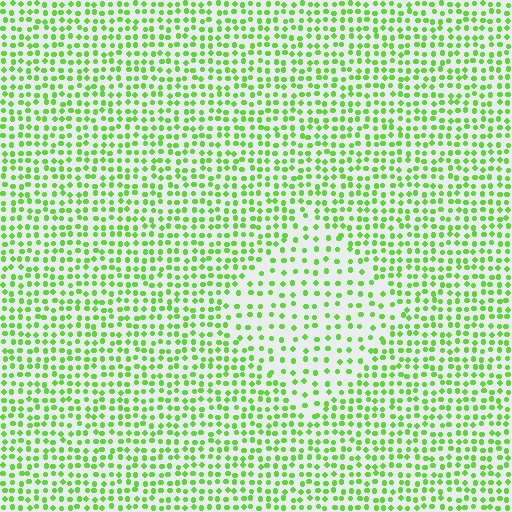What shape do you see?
I see a diamond.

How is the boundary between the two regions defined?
The boundary is defined by a change in element density (approximately 1.8x ratio). All elements are the same color, size, and shape.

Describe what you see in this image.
The image contains small lime elements arranged at two different densities. A diamond-shaped region is visible where the elements are less densely packed than the surrounding area.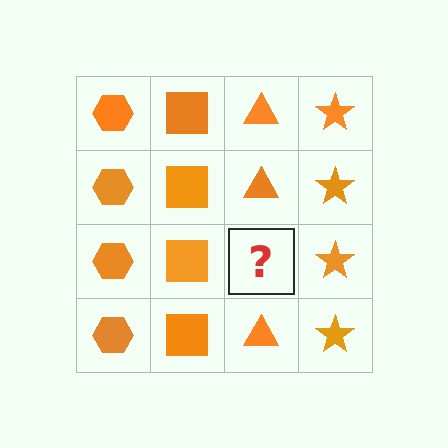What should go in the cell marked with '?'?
The missing cell should contain an orange triangle.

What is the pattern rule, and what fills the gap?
The rule is that each column has a consistent shape. The gap should be filled with an orange triangle.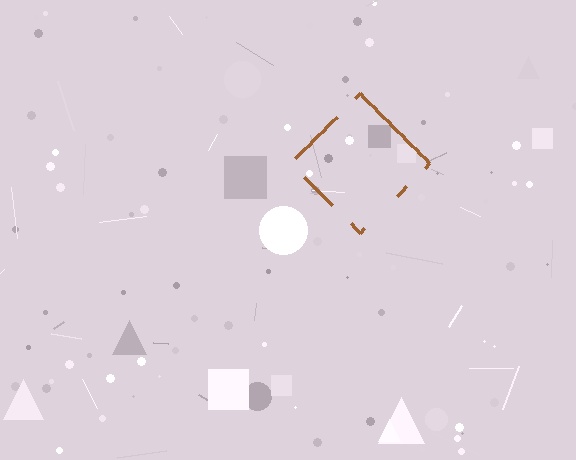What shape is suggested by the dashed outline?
The dashed outline suggests a diamond.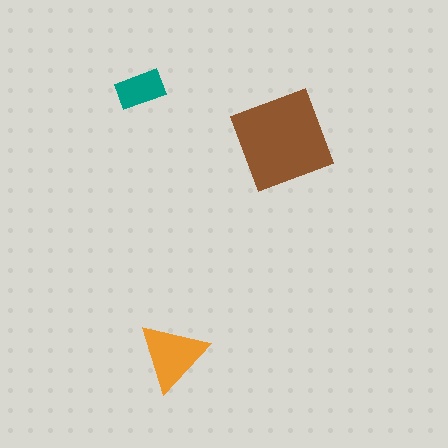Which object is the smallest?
The teal rectangle.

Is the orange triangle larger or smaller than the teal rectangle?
Larger.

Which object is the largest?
The brown diamond.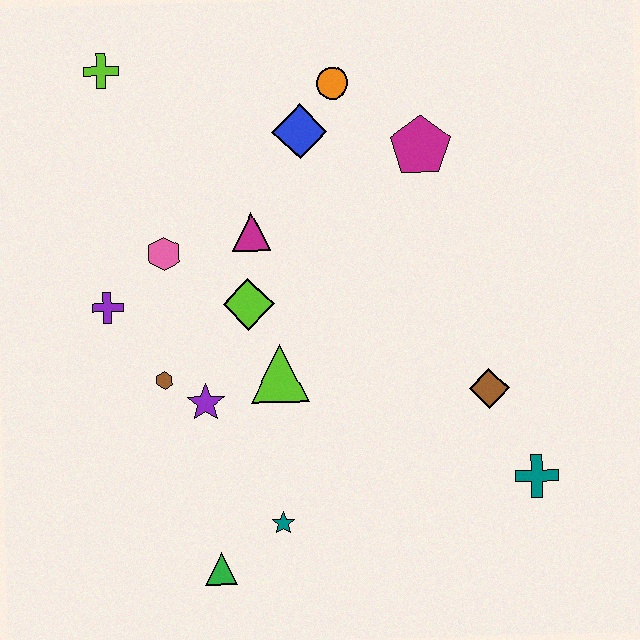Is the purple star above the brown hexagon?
No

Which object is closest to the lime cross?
The pink hexagon is closest to the lime cross.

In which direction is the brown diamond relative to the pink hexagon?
The brown diamond is to the right of the pink hexagon.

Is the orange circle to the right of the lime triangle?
Yes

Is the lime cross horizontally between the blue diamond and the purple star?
No